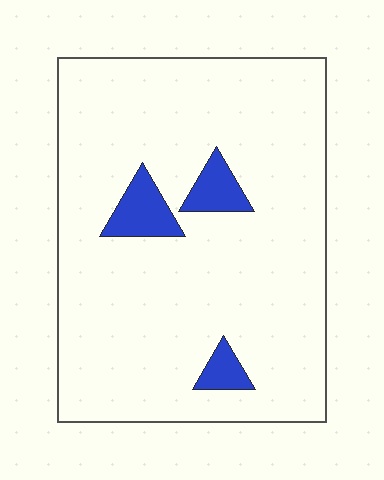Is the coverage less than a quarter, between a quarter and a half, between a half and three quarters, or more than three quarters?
Less than a quarter.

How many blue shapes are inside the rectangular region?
3.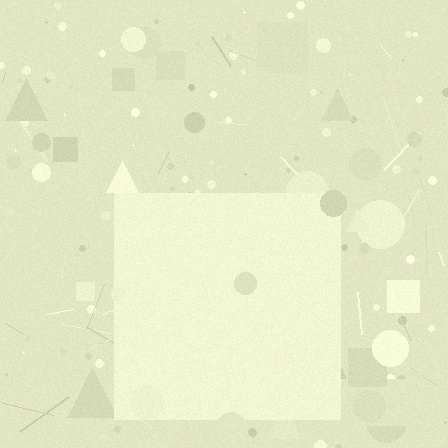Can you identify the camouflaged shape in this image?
The camouflaged shape is a square.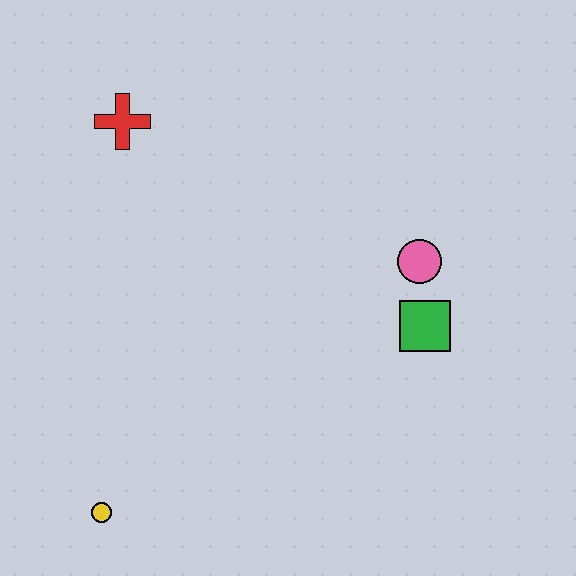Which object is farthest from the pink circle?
The yellow circle is farthest from the pink circle.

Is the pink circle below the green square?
No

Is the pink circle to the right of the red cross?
Yes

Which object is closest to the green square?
The pink circle is closest to the green square.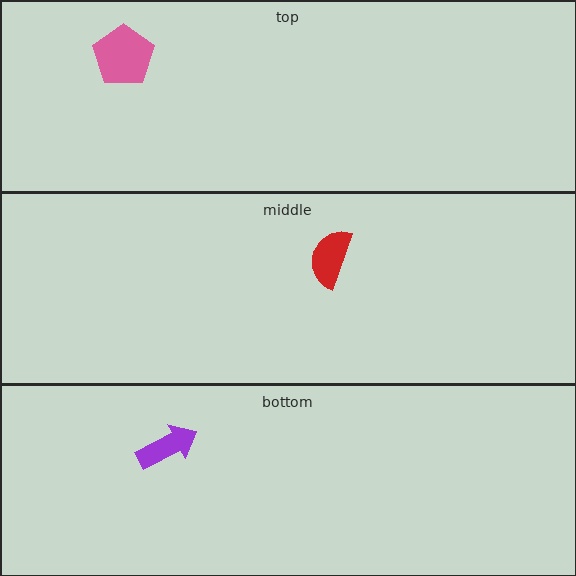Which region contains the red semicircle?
The middle region.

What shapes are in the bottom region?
The purple arrow.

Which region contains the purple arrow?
The bottom region.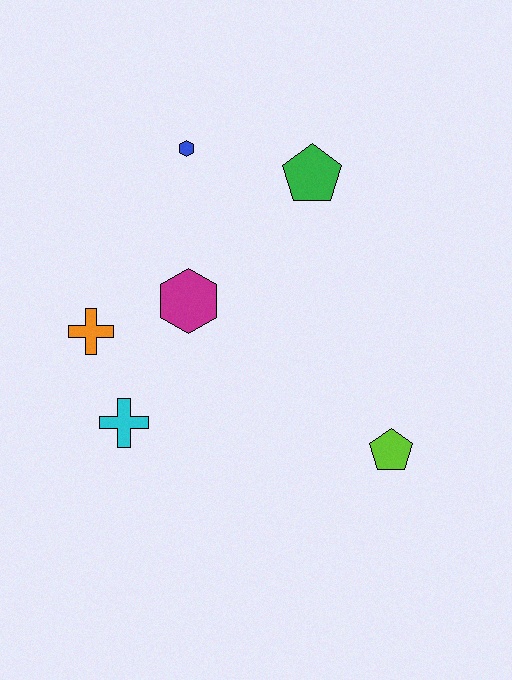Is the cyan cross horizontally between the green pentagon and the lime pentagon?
No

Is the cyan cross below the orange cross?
Yes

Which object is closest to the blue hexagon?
The green pentagon is closest to the blue hexagon.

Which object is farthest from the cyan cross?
The green pentagon is farthest from the cyan cross.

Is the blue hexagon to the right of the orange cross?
Yes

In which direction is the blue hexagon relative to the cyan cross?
The blue hexagon is above the cyan cross.